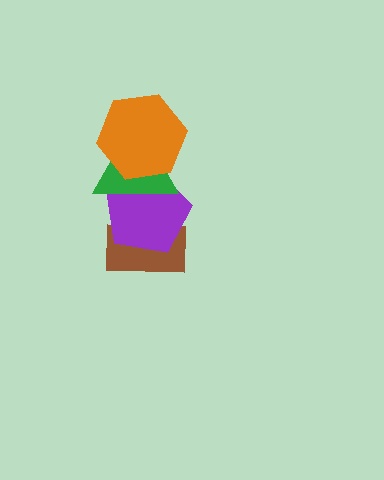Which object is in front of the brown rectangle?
The purple pentagon is in front of the brown rectangle.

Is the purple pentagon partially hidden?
Yes, it is partially covered by another shape.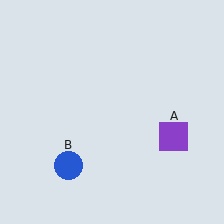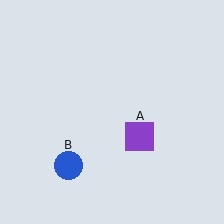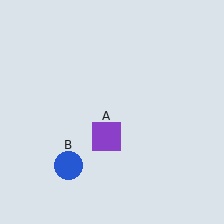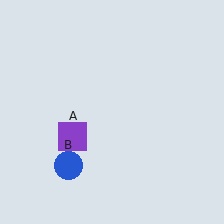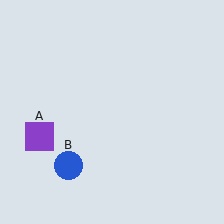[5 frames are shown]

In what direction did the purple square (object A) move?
The purple square (object A) moved left.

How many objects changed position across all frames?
1 object changed position: purple square (object A).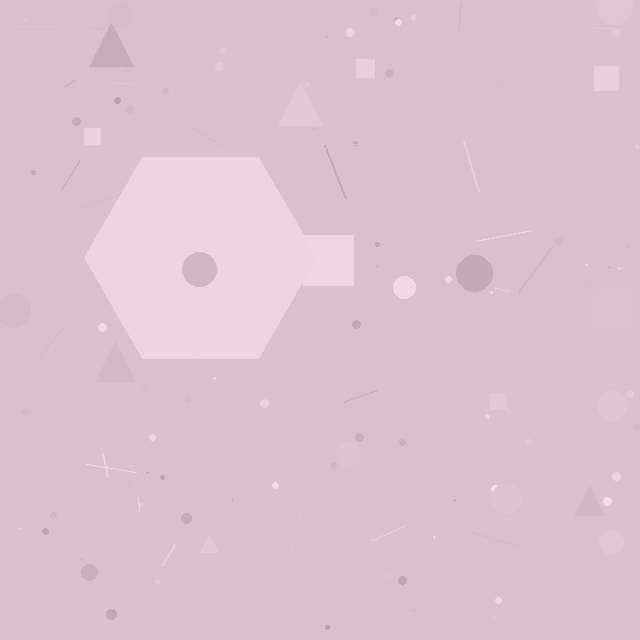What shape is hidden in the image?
A hexagon is hidden in the image.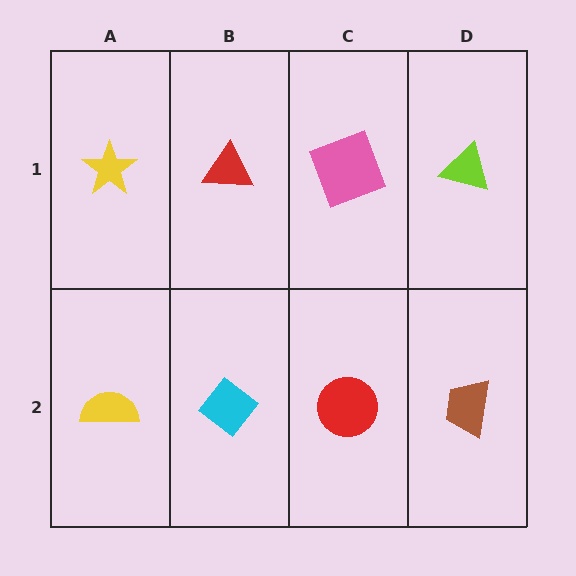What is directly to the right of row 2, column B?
A red circle.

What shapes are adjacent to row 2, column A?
A yellow star (row 1, column A), a cyan diamond (row 2, column B).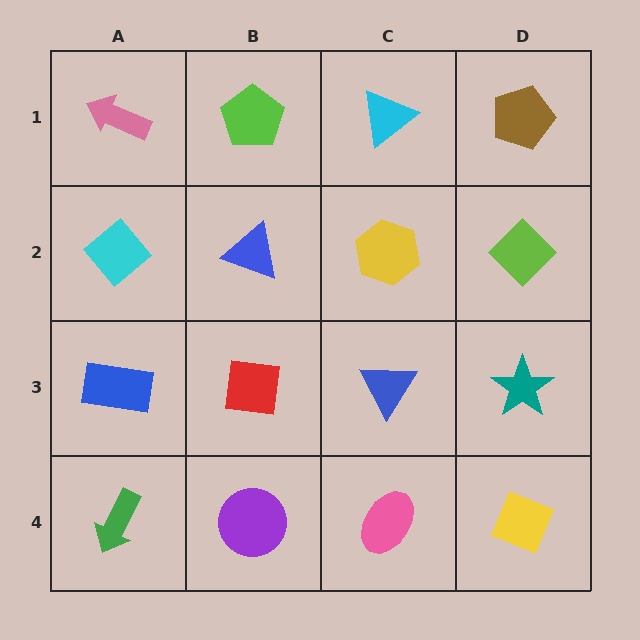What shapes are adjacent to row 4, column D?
A teal star (row 3, column D), a pink ellipse (row 4, column C).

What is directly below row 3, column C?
A pink ellipse.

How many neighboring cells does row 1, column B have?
3.